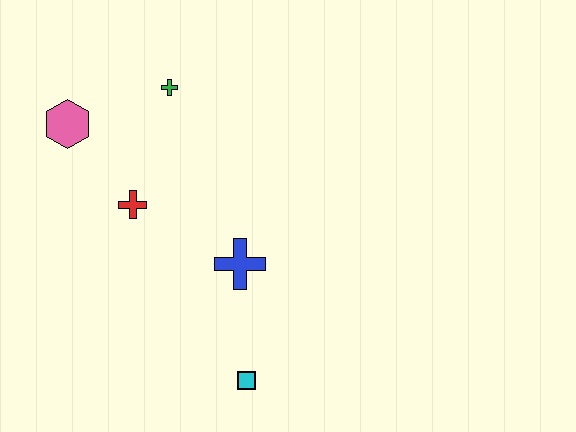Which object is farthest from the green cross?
The cyan square is farthest from the green cross.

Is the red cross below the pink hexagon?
Yes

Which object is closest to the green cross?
The pink hexagon is closest to the green cross.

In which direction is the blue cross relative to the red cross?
The blue cross is to the right of the red cross.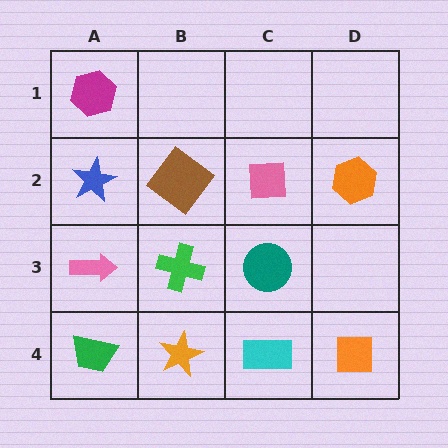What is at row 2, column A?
A blue star.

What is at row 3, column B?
A green cross.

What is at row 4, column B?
An orange star.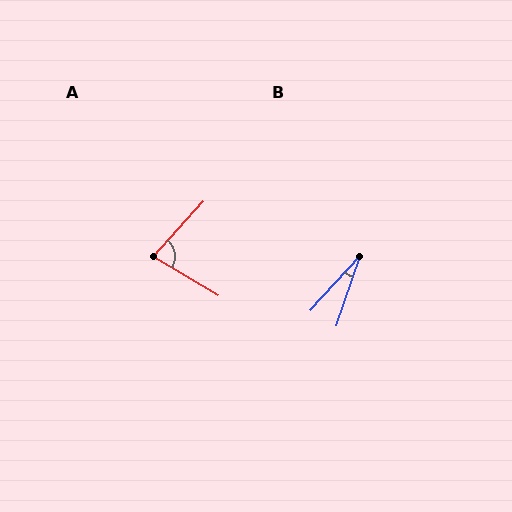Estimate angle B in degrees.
Approximately 23 degrees.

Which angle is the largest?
A, at approximately 79 degrees.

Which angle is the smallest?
B, at approximately 23 degrees.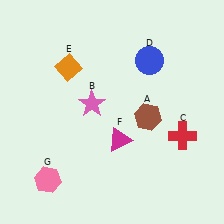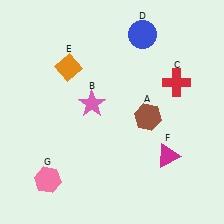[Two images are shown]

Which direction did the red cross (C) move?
The red cross (C) moved up.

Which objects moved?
The objects that moved are: the red cross (C), the blue circle (D), the magenta triangle (F).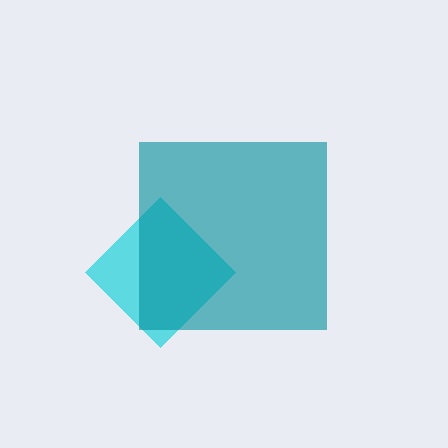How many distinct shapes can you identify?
There are 2 distinct shapes: a cyan diamond, a teal square.